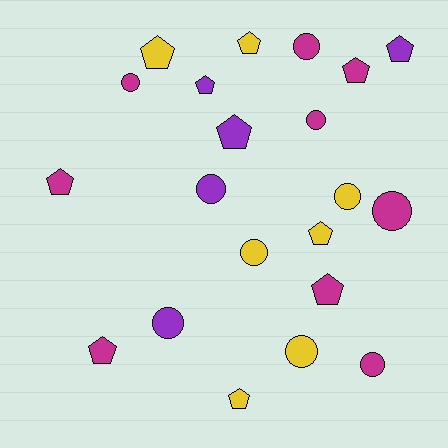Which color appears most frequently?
Magenta, with 9 objects.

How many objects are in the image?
There are 21 objects.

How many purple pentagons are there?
There are 3 purple pentagons.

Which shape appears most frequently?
Pentagon, with 11 objects.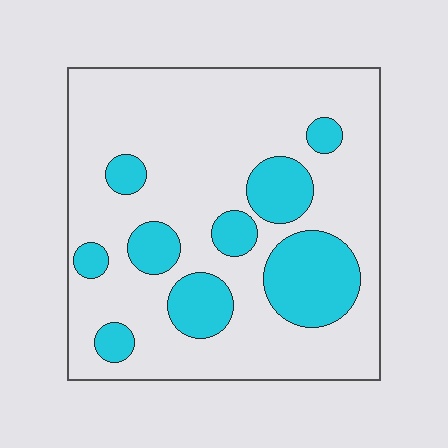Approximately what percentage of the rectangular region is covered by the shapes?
Approximately 25%.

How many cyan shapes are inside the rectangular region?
9.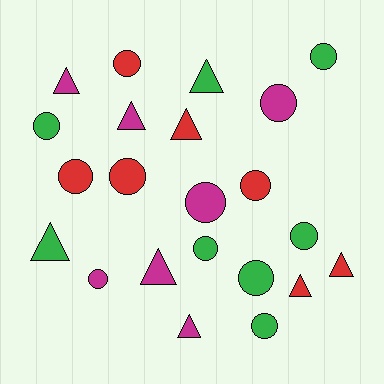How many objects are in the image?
There are 22 objects.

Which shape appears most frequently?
Circle, with 13 objects.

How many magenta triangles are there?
There are 4 magenta triangles.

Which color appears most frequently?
Green, with 8 objects.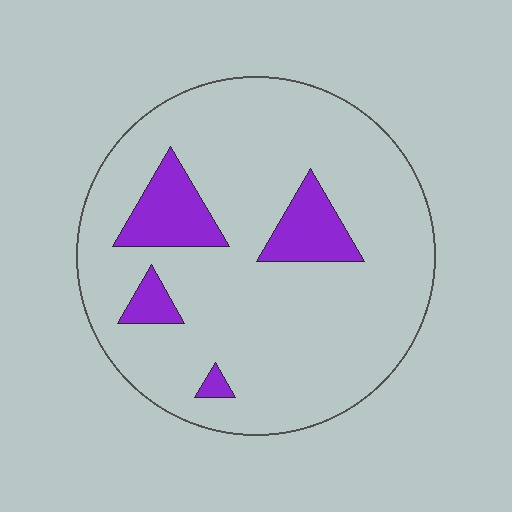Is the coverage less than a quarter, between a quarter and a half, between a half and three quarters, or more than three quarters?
Less than a quarter.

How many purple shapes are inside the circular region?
4.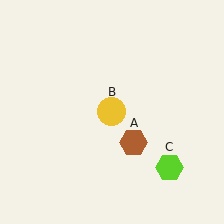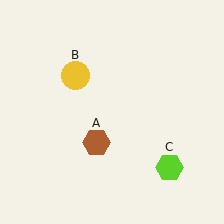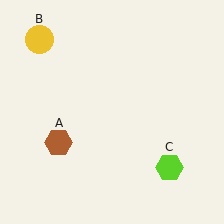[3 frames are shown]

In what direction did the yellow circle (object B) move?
The yellow circle (object B) moved up and to the left.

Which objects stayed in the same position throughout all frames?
Lime hexagon (object C) remained stationary.